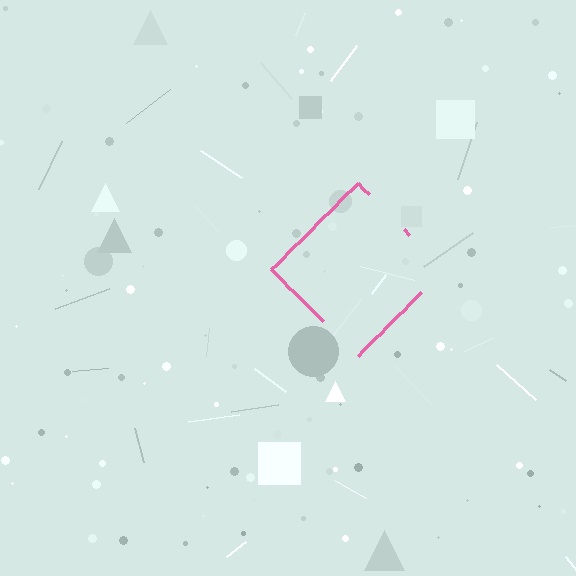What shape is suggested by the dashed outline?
The dashed outline suggests a diamond.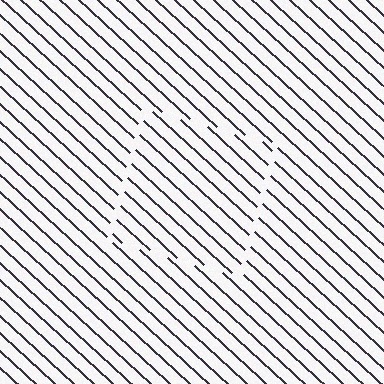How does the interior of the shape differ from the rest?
The interior of the shape contains the same grating, shifted by half a period — the contour is defined by the phase discontinuity where line-ends from the inner and outer gratings abut.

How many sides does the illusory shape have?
4 sides — the line-ends trace a square.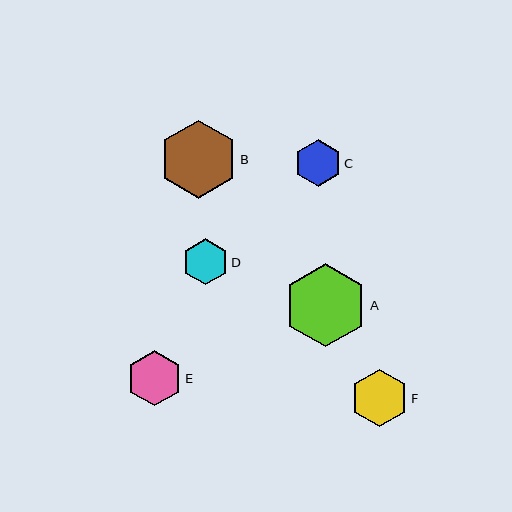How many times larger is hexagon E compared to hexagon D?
Hexagon E is approximately 1.2 times the size of hexagon D.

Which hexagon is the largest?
Hexagon A is the largest with a size of approximately 83 pixels.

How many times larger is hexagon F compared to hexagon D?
Hexagon F is approximately 1.2 times the size of hexagon D.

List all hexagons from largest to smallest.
From largest to smallest: A, B, F, E, C, D.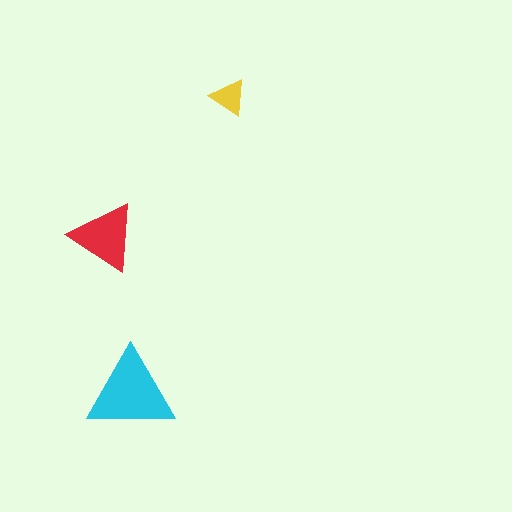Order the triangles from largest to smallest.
the cyan one, the red one, the yellow one.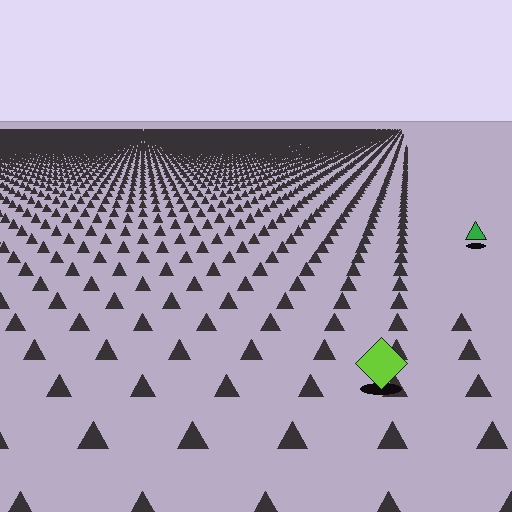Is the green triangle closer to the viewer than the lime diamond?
No. The lime diamond is closer — you can tell from the texture gradient: the ground texture is coarser near it.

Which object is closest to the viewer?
The lime diamond is closest. The texture marks near it are larger and more spread out.